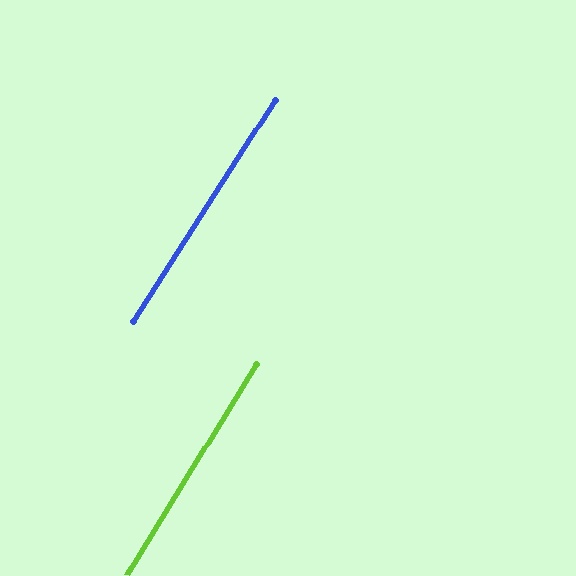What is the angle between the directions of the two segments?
Approximately 1 degree.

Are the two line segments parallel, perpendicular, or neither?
Parallel — their directions differ by only 1.1°.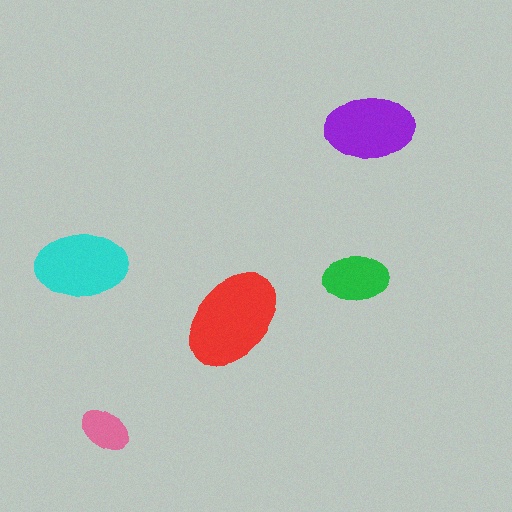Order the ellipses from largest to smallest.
the red one, the cyan one, the purple one, the green one, the pink one.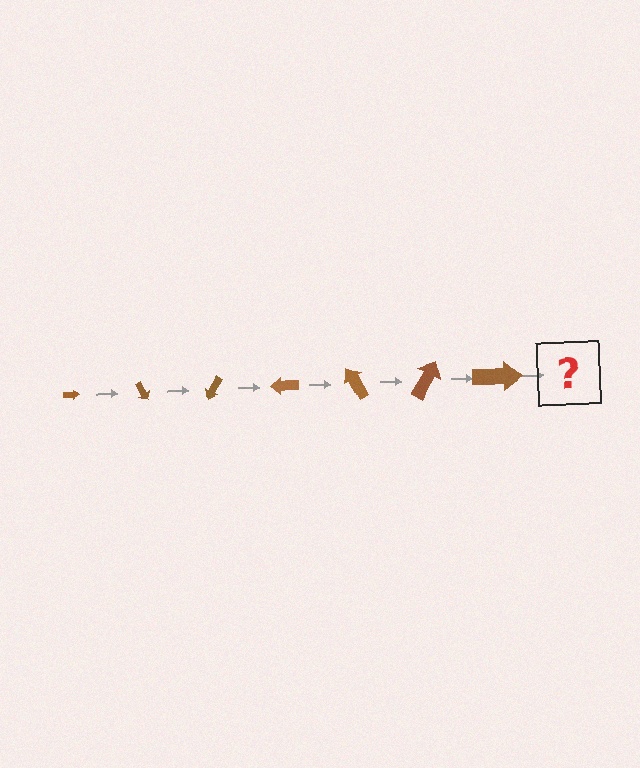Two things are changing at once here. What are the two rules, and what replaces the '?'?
The two rules are that the arrow grows larger each step and it rotates 60 degrees each step. The '?' should be an arrow, larger than the previous one and rotated 420 degrees from the start.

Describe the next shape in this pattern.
It should be an arrow, larger than the previous one and rotated 420 degrees from the start.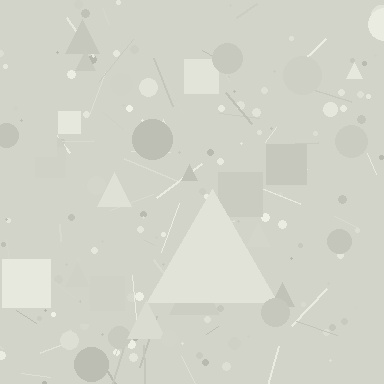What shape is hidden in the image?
A triangle is hidden in the image.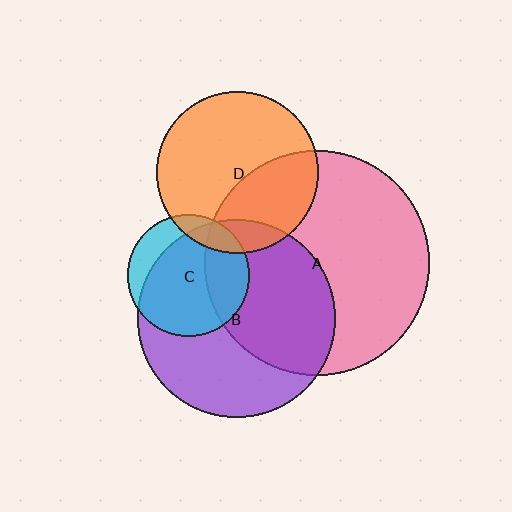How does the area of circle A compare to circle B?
Approximately 1.3 times.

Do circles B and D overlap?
Yes.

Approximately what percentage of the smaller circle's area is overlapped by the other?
Approximately 10%.